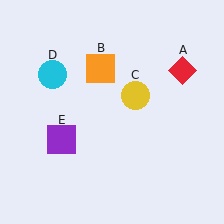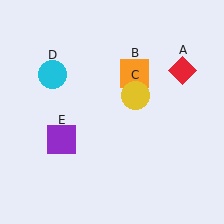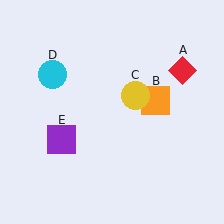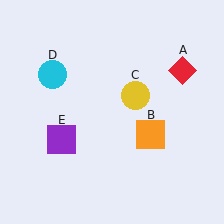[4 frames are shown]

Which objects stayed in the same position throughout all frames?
Red diamond (object A) and yellow circle (object C) and cyan circle (object D) and purple square (object E) remained stationary.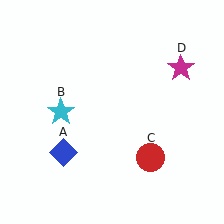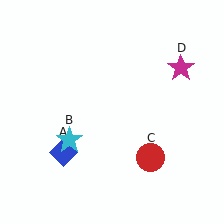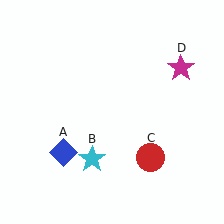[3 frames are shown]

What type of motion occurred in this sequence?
The cyan star (object B) rotated counterclockwise around the center of the scene.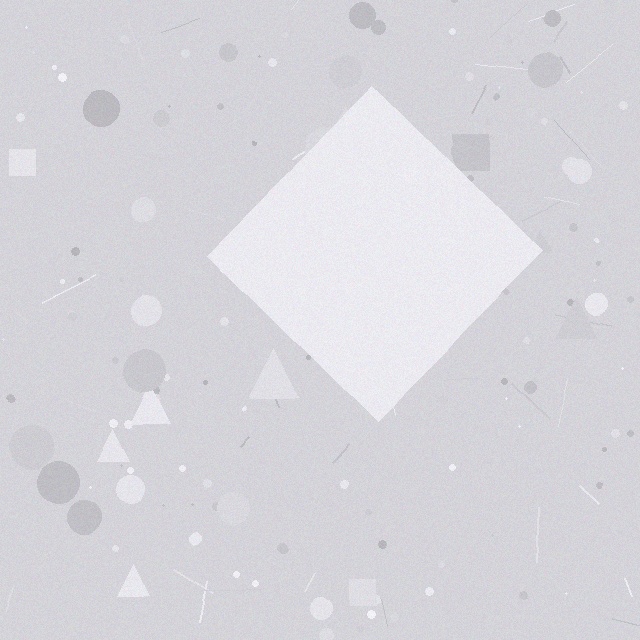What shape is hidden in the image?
A diamond is hidden in the image.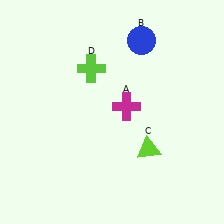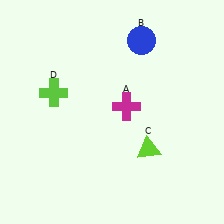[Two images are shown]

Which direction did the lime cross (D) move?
The lime cross (D) moved left.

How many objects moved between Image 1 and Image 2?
1 object moved between the two images.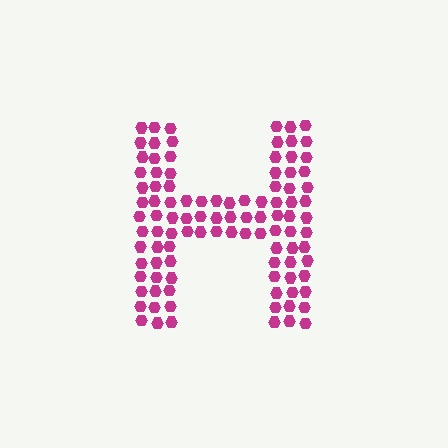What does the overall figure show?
The overall figure shows the letter H.